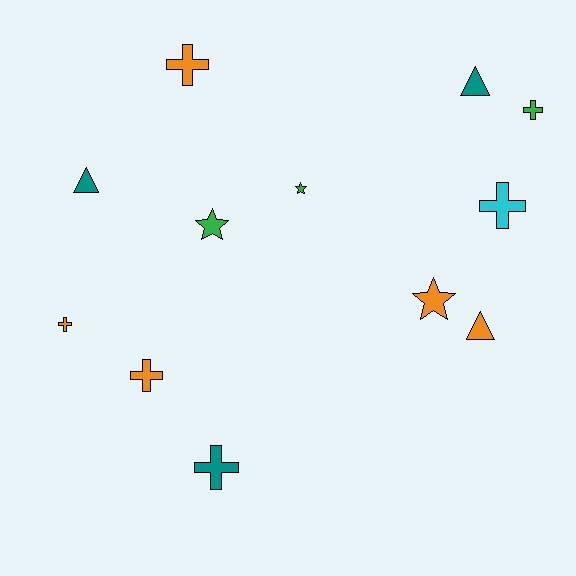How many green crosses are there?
There is 1 green cross.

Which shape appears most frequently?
Cross, with 6 objects.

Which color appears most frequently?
Orange, with 5 objects.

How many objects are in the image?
There are 12 objects.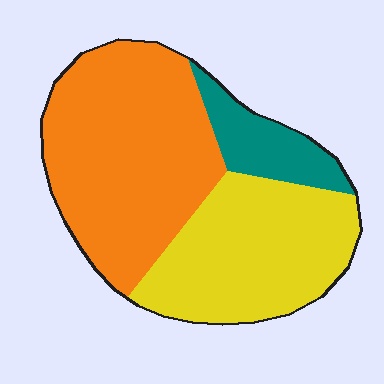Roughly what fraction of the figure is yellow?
Yellow takes up about three eighths (3/8) of the figure.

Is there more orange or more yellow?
Orange.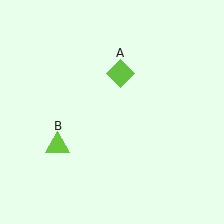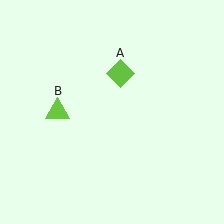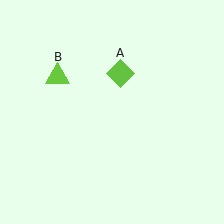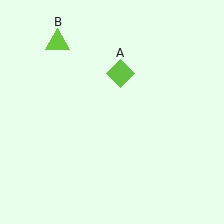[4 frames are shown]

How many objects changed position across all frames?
1 object changed position: lime triangle (object B).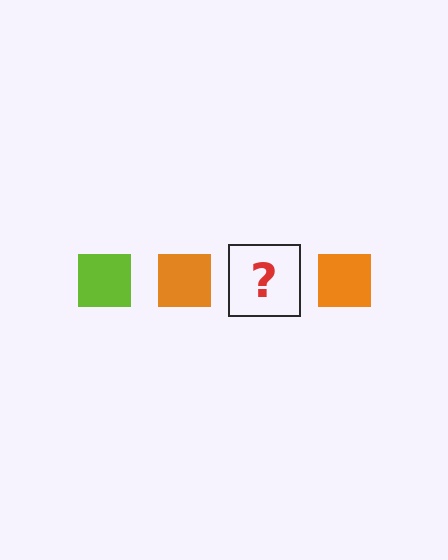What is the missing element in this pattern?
The missing element is a lime square.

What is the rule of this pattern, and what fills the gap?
The rule is that the pattern cycles through lime, orange squares. The gap should be filled with a lime square.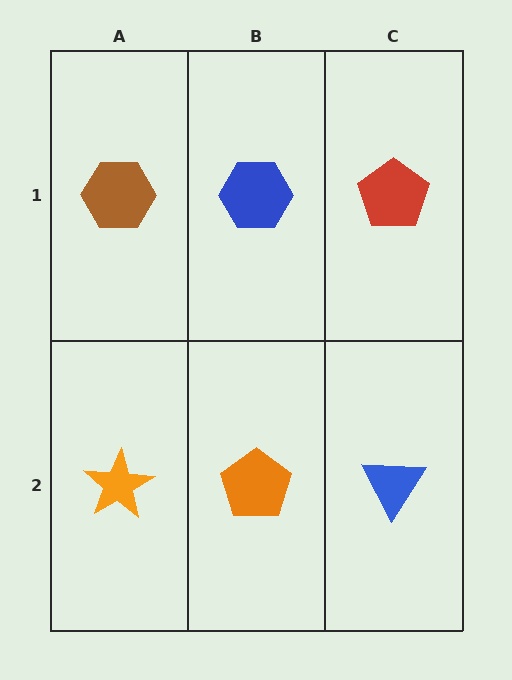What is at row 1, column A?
A brown hexagon.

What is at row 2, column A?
An orange star.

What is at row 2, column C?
A blue triangle.